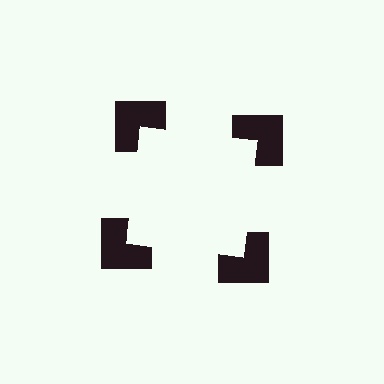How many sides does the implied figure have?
4 sides.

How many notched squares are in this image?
There are 4 — one at each vertex of the illusory square.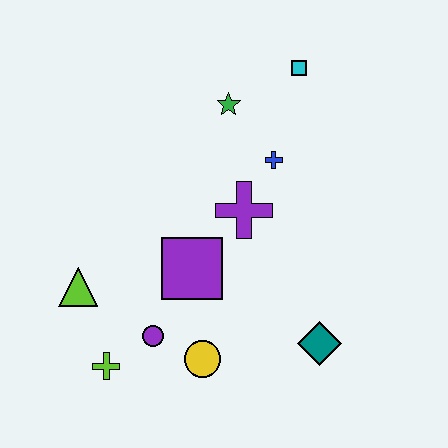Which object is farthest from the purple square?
The cyan square is farthest from the purple square.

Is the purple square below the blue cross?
Yes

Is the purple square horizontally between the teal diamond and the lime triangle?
Yes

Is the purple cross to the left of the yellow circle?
No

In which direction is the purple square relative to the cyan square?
The purple square is below the cyan square.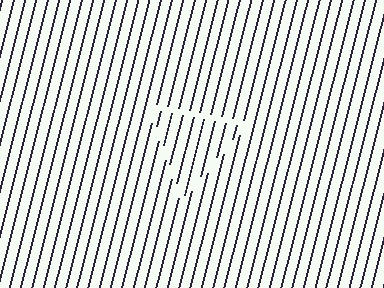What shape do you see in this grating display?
An illusory triangle. The interior of the shape contains the same grating, shifted by half a period — the contour is defined by the phase discontinuity where line-ends from the inner and outer gratings abut.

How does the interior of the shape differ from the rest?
The interior of the shape contains the same grating, shifted by half a period — the contour is defined by the phase discontinuity where line-ends from the inner and outer gratings abut.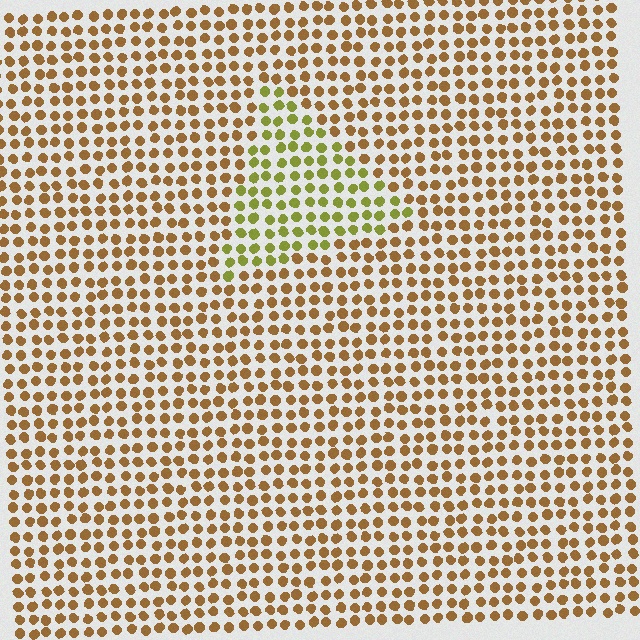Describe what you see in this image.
The image is filled with small brown elements in a uniform arrangement. A triangle-shaped region is visible where the elements are tinted to a slightly different hue, forming a subtle color boundary.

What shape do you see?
I see a triangle.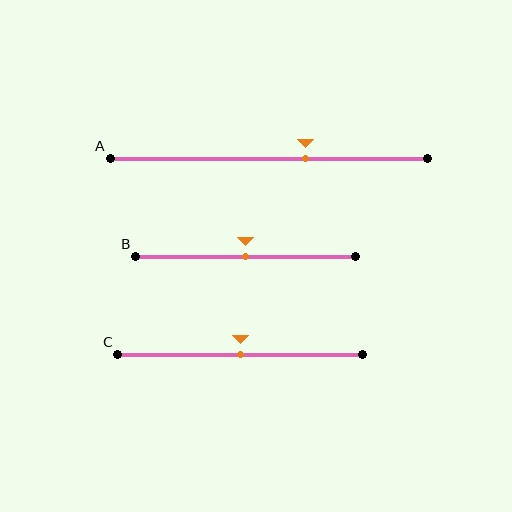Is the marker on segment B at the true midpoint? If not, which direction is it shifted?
Yes, the marker on segment B is at the true midpoint.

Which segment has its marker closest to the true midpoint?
Segment B has its marker closest to the true midpoint.